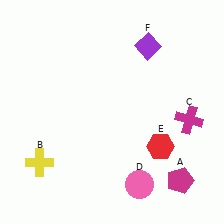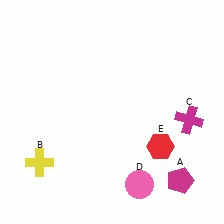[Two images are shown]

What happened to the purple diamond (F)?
The purple diamond (F) was removed in Image 2. It was in the top-right area of Image 1.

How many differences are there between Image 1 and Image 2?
There is 1 difference between the two images.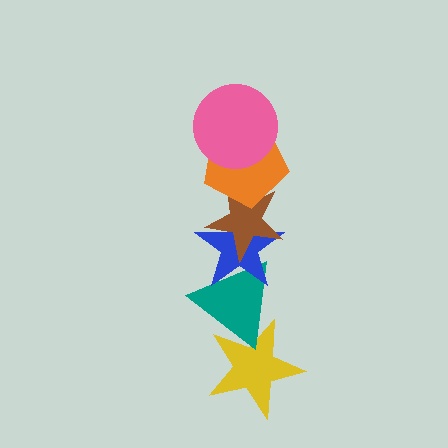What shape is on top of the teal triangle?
The blue star is on top of the teal triangle.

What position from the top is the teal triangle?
The teal triangle is 5th from the top.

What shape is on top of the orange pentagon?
The pink circle is on top of the orange pentagon.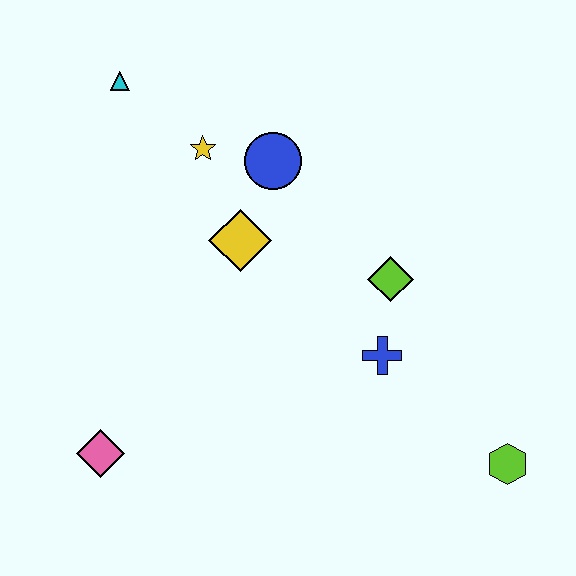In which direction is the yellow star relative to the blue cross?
The yellow star is above the blue cross.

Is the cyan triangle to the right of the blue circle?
No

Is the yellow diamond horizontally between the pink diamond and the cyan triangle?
No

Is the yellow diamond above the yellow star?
No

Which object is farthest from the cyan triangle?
The lime hexagon is farthest from the cyan triangle.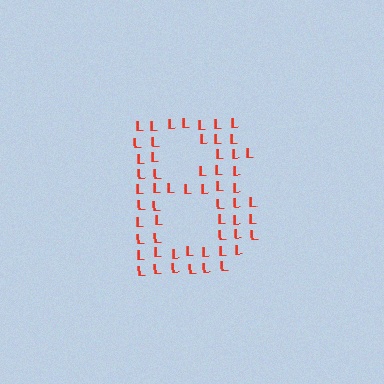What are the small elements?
The small elements are letter L's.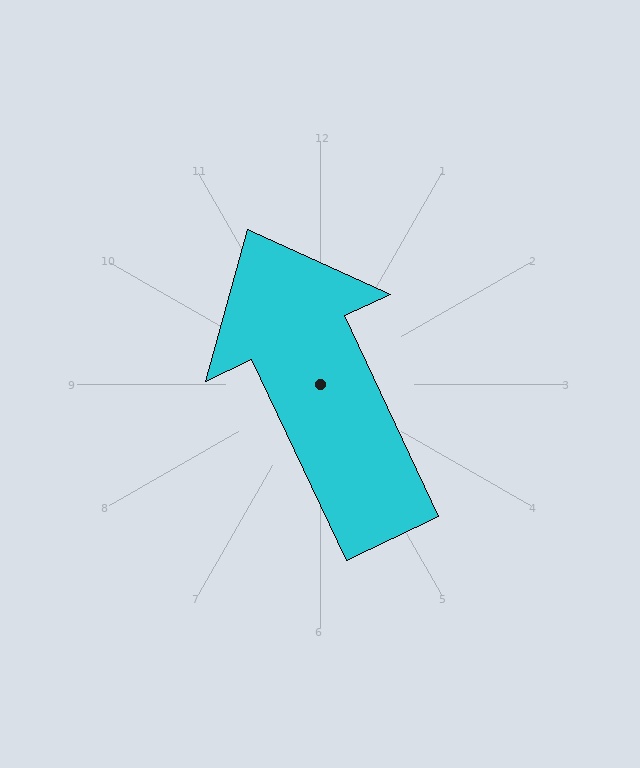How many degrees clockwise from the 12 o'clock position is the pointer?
Approximately 335 degrees.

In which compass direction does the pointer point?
Northwest.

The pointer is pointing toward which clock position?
Roughly 11 o'clock.